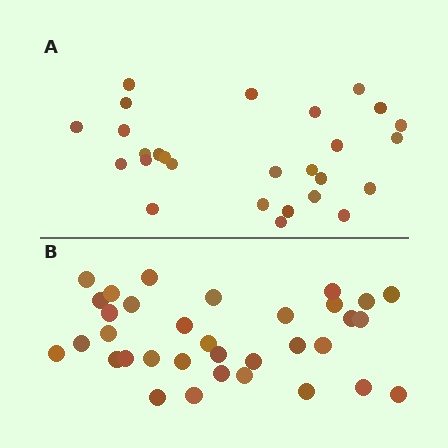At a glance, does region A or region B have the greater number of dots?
Region B (the bottom region) has more dots.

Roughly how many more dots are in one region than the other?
Region B has roughly 8 or so more dots than region A.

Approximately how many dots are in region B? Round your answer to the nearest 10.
About 30 dots. (The exact count is 34, which rounds to 30.)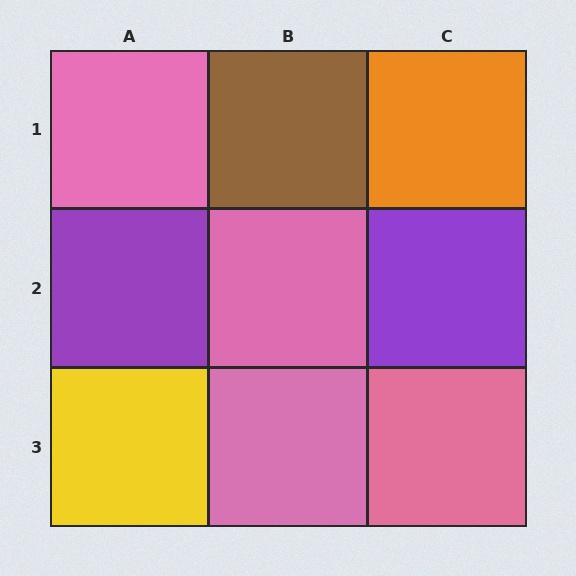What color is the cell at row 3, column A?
Yellow.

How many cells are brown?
1 cell is brown.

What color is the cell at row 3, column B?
Pink.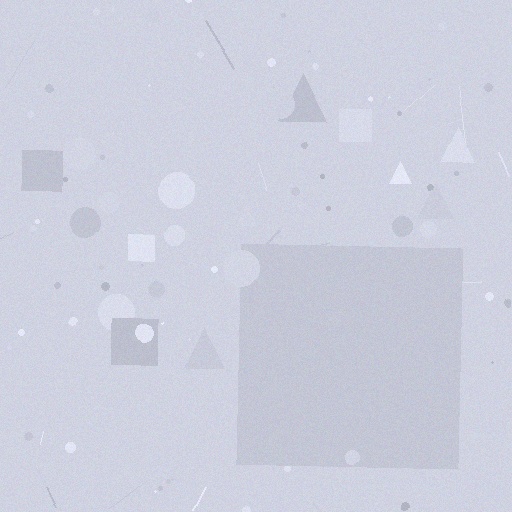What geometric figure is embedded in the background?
A square is embedded in the background.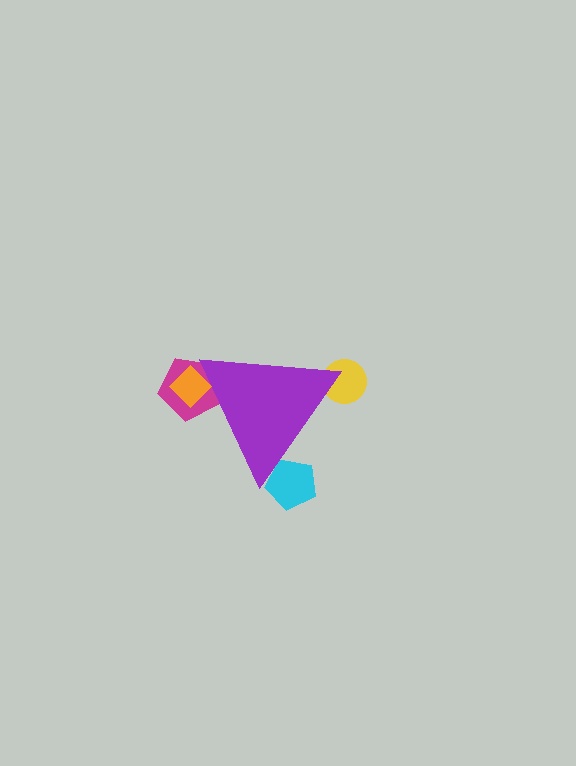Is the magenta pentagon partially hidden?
Yes, the magenta pentagon is partially hidden behind the purple triangle.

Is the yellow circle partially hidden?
Yes, the yellow circle is partially hidden behind the purple triangle.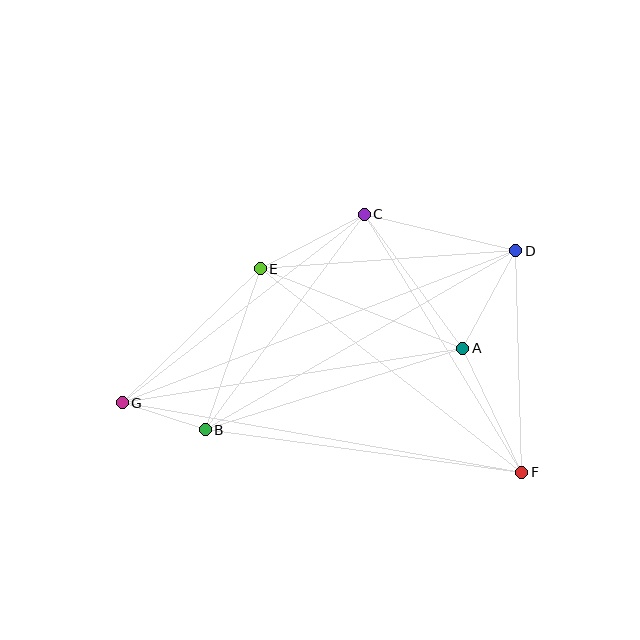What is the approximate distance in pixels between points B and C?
The distance between B and C is approximately 268 pixels.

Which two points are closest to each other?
Points B and G are closest to each other.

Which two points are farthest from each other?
Points D and G are farthest from each other.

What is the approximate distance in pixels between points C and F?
The distance between C and F is approximately 302 pixels.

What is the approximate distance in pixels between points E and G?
The distance between E and G is approximately 192 pixels.